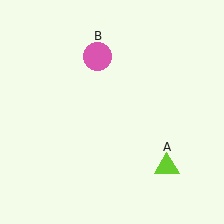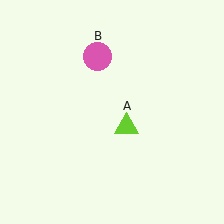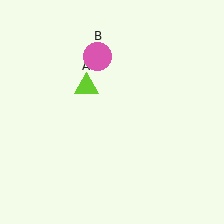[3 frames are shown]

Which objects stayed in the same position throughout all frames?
Pink circle (object B) remained stationary.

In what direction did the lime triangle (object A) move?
The lime triangle (object A) moved up and to the left.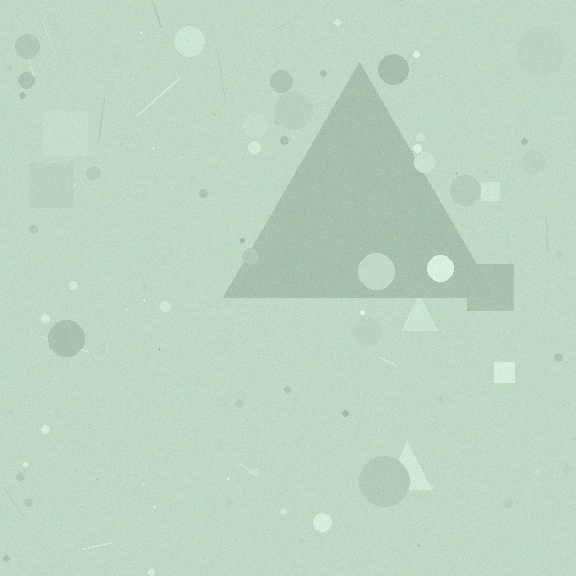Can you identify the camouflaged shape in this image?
The camouflaged shape is a triangle.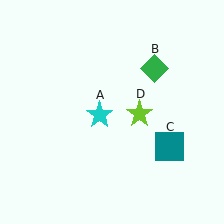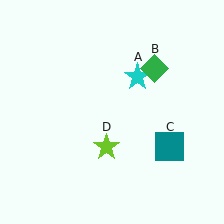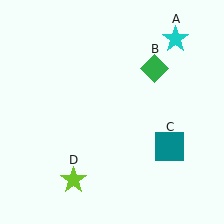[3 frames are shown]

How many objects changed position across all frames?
2 objects changed position: cyan star (object A), lime star (object D).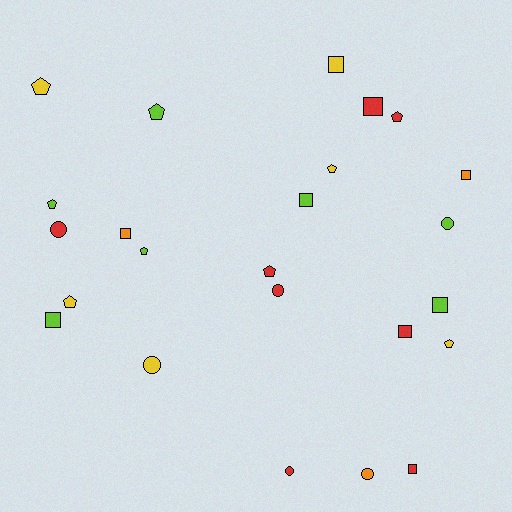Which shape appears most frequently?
Square, with 9 objects.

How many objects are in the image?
There are 24 objects.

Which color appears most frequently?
Red, with 8 objects.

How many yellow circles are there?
There is 1 yellow circle.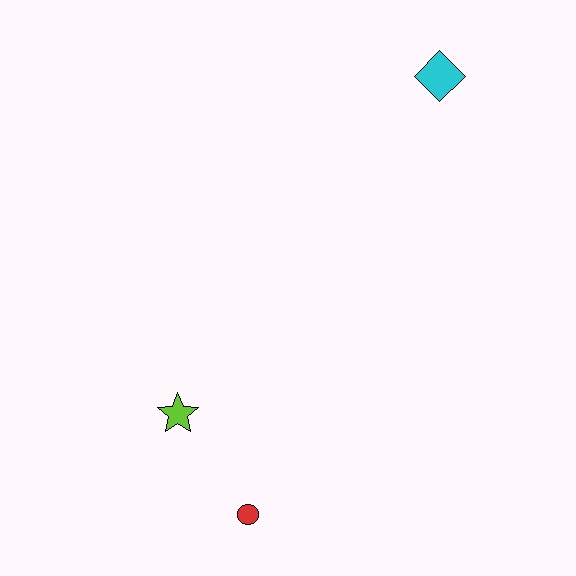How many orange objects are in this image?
There are no orange objects.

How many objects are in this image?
There are 3 objects.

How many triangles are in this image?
There are no triangles.